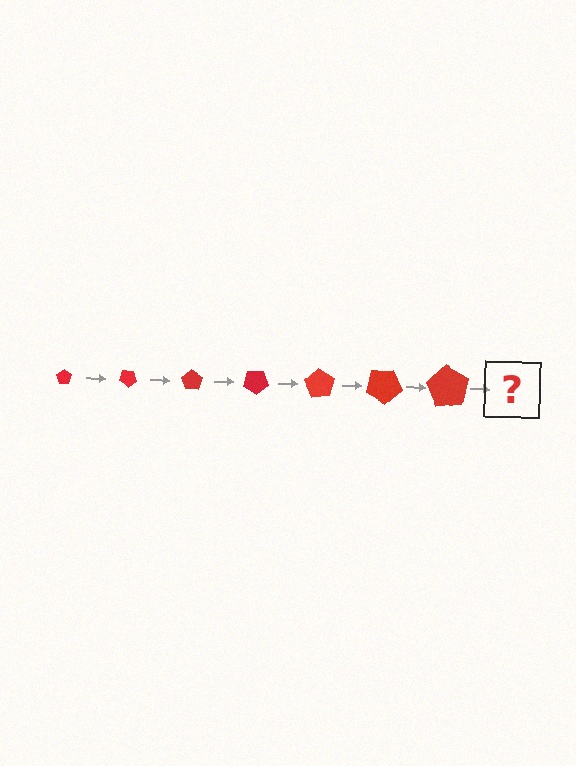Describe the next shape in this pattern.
It should be a pentagon, larger than the previous one and rotated 245 degrees from the start.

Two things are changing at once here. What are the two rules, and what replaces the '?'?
The two rules are that the pentagon grows larger each step and it rotates 35 degrees each step. The '?' should be a pentagon, larger than the previous one and rotated 245 degrees from the start.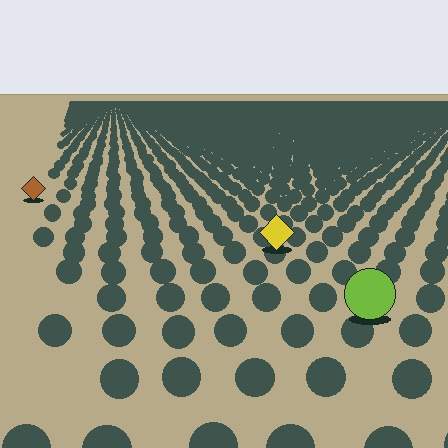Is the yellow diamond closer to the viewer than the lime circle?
No. The lime circle is closer — you can tell from the texture gradient: the ground texture is coarser near it.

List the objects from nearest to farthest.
From nearest to farthest: the lime circle, the yellow diamond, the brown diamond.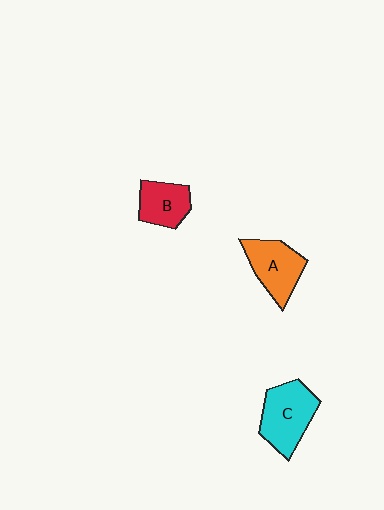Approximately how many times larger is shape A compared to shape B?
Approximately 1.3 times.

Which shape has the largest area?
Shape C (cyan).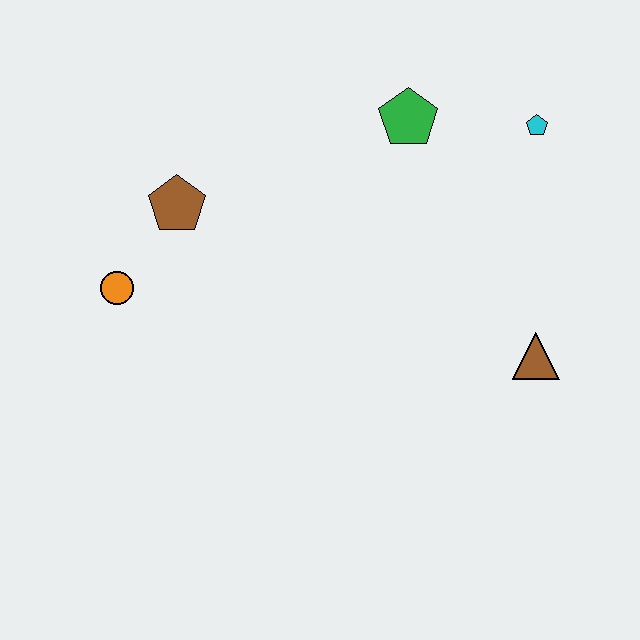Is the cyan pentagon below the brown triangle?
No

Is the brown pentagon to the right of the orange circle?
Yes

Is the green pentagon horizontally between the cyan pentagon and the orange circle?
Yes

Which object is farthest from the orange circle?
The cyan pentagon is farthest from the orange circle.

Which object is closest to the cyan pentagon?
The green pentagon is closest to the cyan pentagon.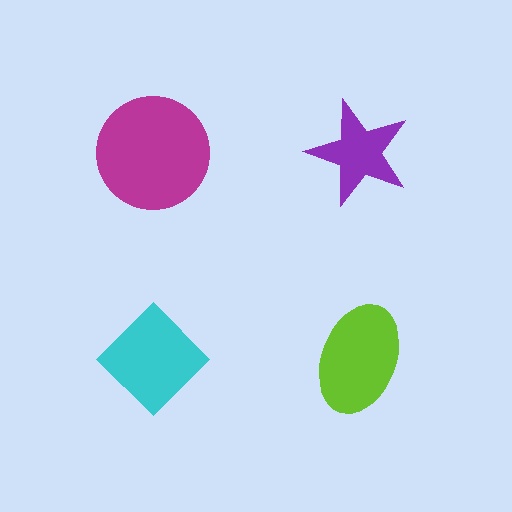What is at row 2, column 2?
A lime ellipse.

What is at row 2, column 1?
A cyan diamond.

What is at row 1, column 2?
A purple star.